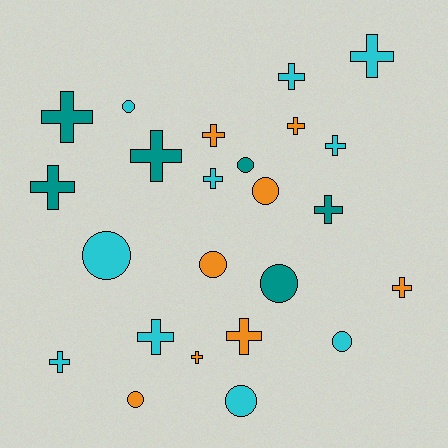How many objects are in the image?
There are 24 objects.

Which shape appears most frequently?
Cross, with 15 objects.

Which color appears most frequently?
Cyan, with 10 objects.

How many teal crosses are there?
There are 4 teal crosses.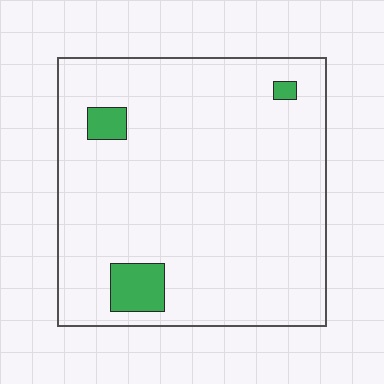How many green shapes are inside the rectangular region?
3.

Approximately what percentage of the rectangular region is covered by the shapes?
Approximately 5%.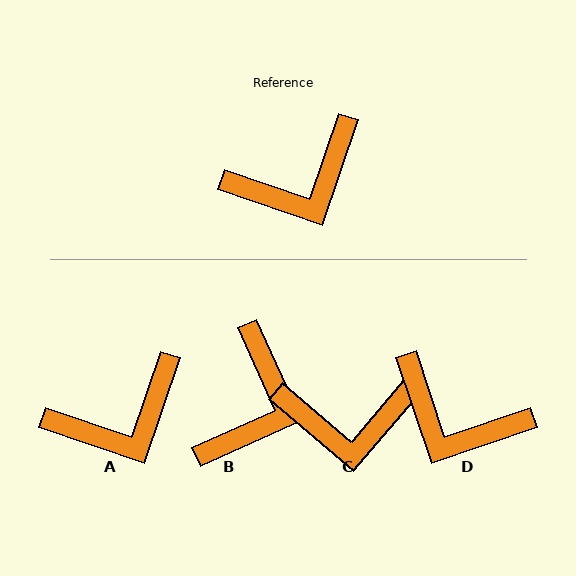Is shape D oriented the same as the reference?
No, it is off by about 53 degrees.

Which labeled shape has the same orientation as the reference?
A.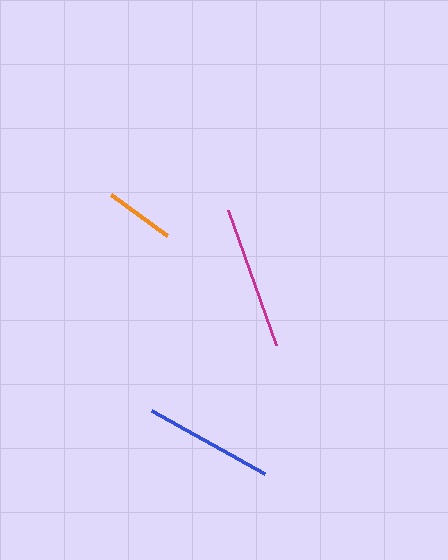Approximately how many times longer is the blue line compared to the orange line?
The blue line is approximately 1.9 times the length of the orange line.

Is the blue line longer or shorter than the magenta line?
The magenta line is longer than the blue line.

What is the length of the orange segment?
The orange segment is approximately 69 pixels long.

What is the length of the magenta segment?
The magenta segment is approximately 143 pixels long.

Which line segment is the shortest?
The orange line is the shortest at approximately 69 pixels.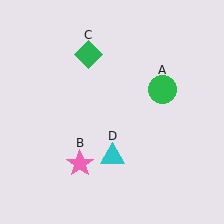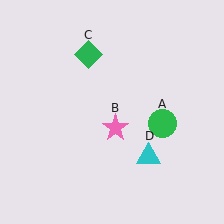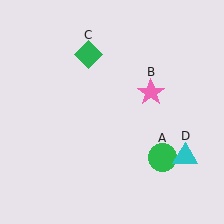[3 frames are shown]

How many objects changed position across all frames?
3 objects changed position: green circle (object A), pink star (object B), cyan triangle (object D).